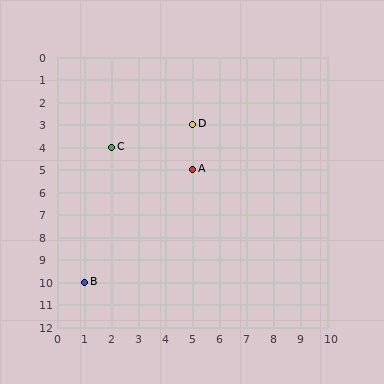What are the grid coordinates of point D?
Point D is at grid coordinates (5, 3).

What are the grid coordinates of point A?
Point A is at grid coordinates (5, 5).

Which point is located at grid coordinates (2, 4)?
Point C is at (2, 4).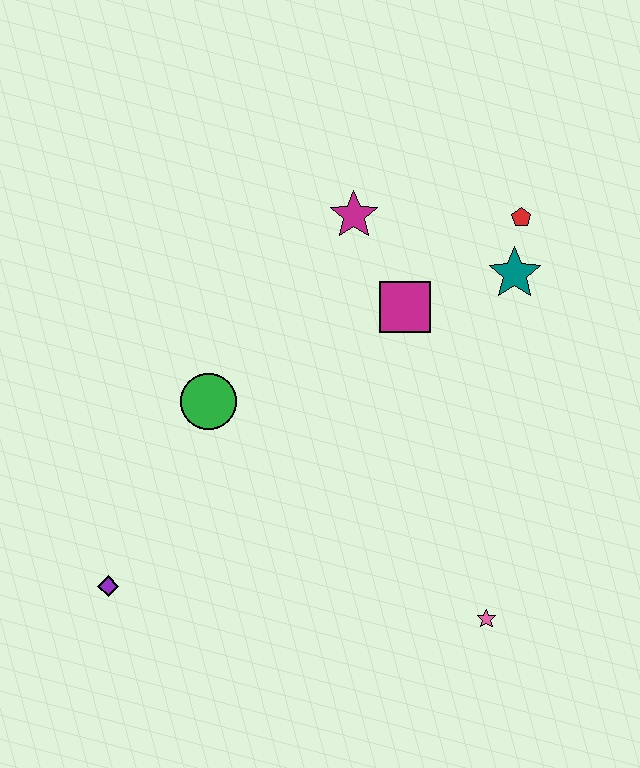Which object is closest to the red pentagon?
The teal star is closest to the red pentagon.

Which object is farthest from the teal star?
The purple diamond is farthest from the teal star.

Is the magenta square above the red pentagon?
No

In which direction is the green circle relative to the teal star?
The green circle is to the left of the teal star.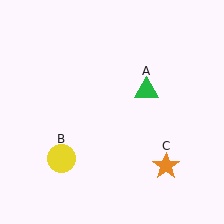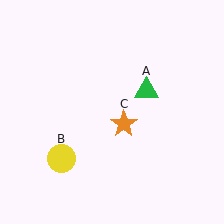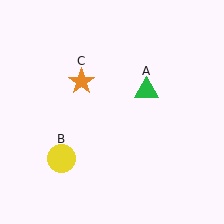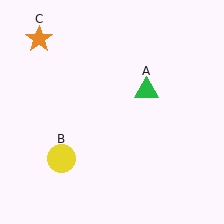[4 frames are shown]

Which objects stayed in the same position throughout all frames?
Green triangle (object A) and yellow circle (object B) remained stationary.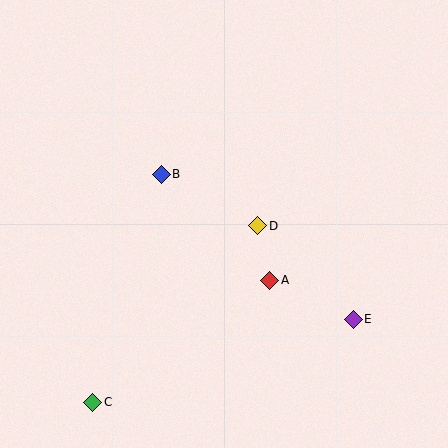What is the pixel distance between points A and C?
The distance between A and C is 215 pixels.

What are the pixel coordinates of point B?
Point B is at (161, 174).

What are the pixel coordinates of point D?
Point D is at (258, 226).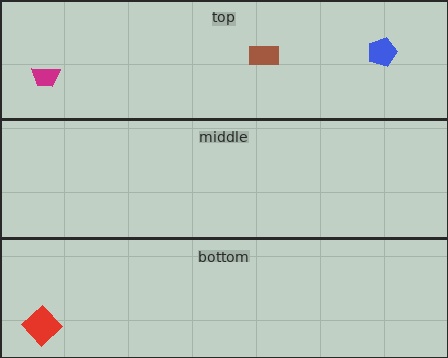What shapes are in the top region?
The brown rectangle, the magenta trapezoid, the blue pentagon.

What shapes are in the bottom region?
The red diamond.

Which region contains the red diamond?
The bottom region.